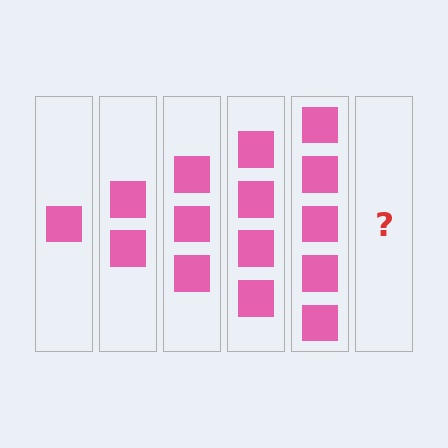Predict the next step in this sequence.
The next step is 6 squares.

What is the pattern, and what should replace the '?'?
The pattern is that each step adds one more square. The '?' should be 6 squares.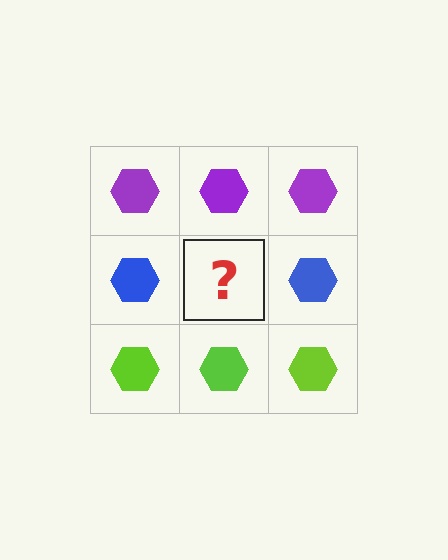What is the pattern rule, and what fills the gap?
The rule is that each row has a consistent color. The gap should be filled with a blue hexagon.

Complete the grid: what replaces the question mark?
The question mark should be replaced with a blue hexagon.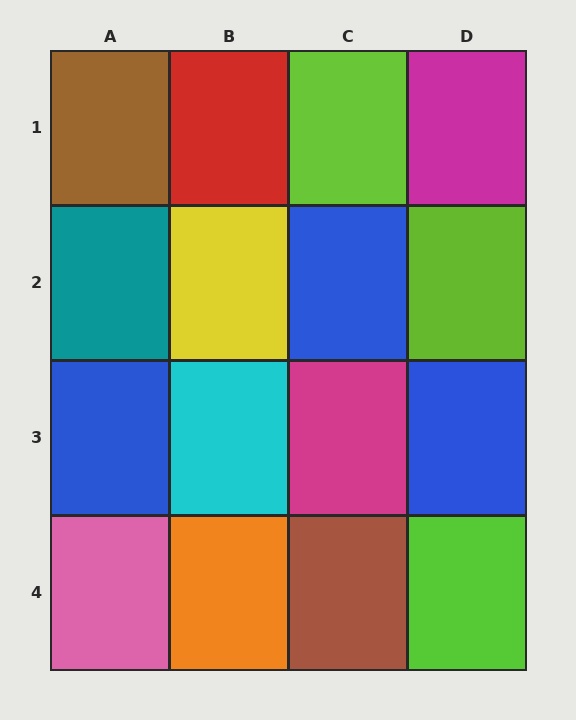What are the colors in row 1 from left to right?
Brown, red, lime, magenta.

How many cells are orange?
1 cell is orange.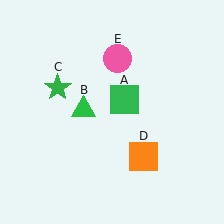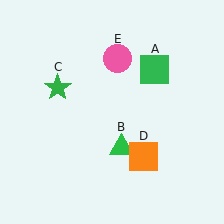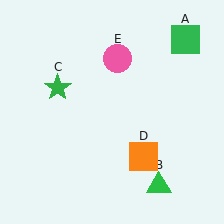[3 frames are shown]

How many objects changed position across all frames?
2 objects changed position: green square (object A), green triangle (object B).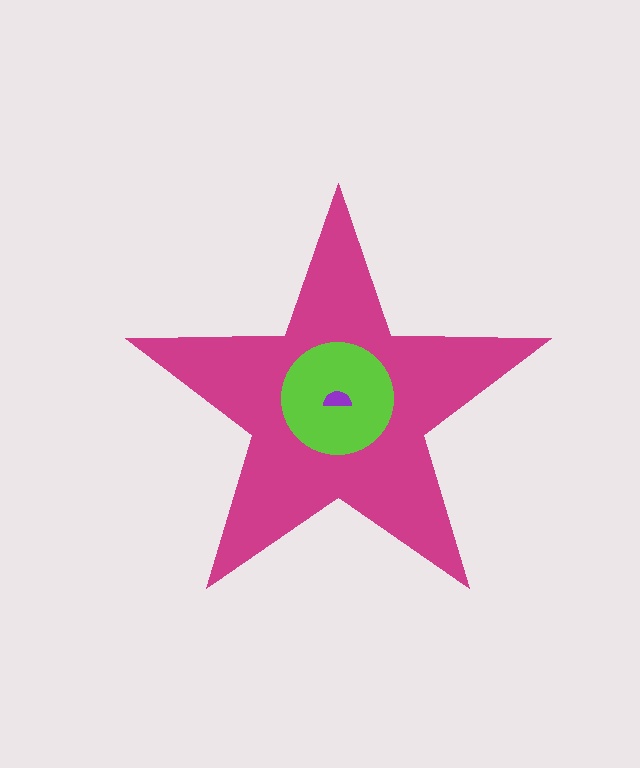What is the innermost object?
The purple semicircle.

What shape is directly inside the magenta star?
The lime circle.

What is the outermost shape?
The magenta star.